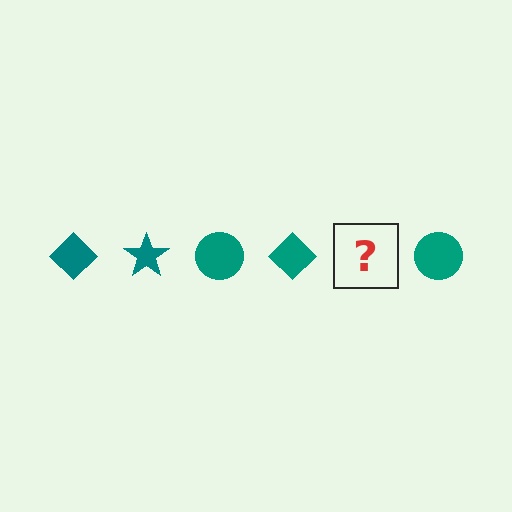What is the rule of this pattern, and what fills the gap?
The rule is that the pattern cycles through diamond, star, circle shapes in teal. The gap should be filled with a teal star.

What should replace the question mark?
The question mark should be replaced with a teal star.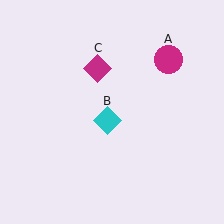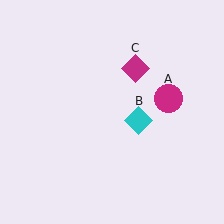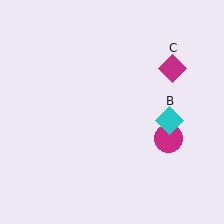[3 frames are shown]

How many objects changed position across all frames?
3 objects changed position: magenta circle (object A), cyan diamond (object B), magenta diamond (object C).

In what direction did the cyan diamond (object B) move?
The cyan diamond (object B) moved right.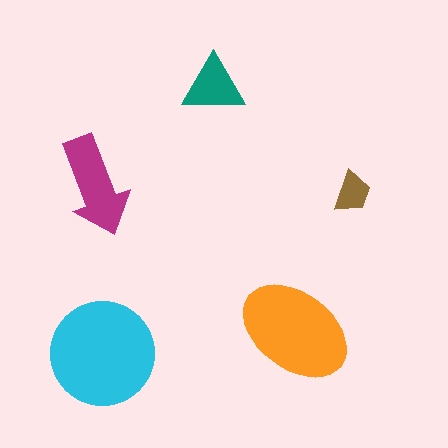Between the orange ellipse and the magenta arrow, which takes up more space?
The orange ellipse.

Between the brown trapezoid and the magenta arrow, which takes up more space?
The magenta arrow.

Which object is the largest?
The cyan circle.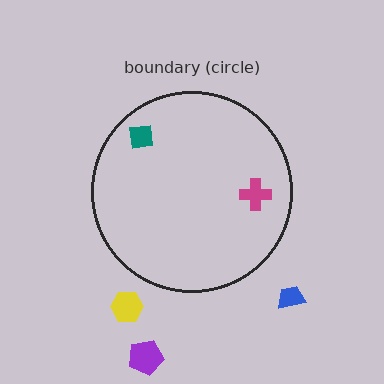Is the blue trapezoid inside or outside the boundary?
Outside.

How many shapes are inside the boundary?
2 inside, 3 outside.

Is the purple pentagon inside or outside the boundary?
Outside.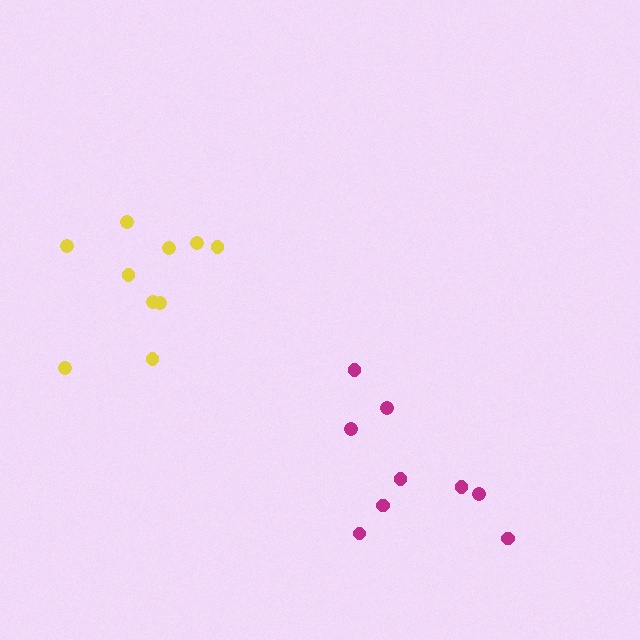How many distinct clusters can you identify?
There are 2 distinct clusters.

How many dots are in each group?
Group 1: 10 dots, Group 2: 9 dots (19 total).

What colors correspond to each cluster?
The clusters are colored: yellow, magenta.